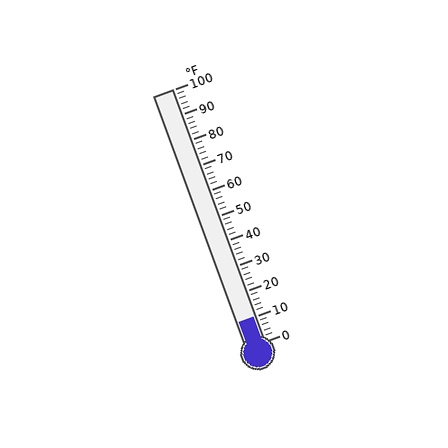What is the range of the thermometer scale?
The thermometer scale ranges from 0°F to 100°F.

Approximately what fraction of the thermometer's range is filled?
The thermometer is filled to approximately 10% of its range.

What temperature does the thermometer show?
The thermometer shows approximately 10°F.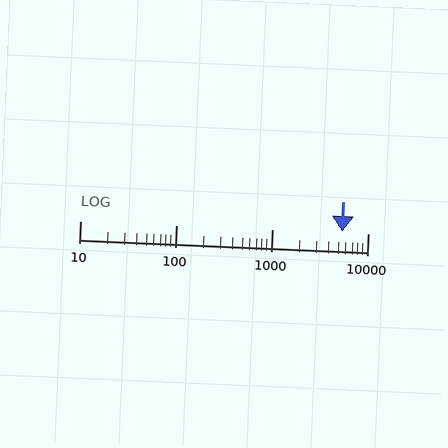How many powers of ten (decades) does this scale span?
The scale spans 3 decades, from 10 to 10000.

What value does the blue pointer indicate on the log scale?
The pointer indicates approximately 5400.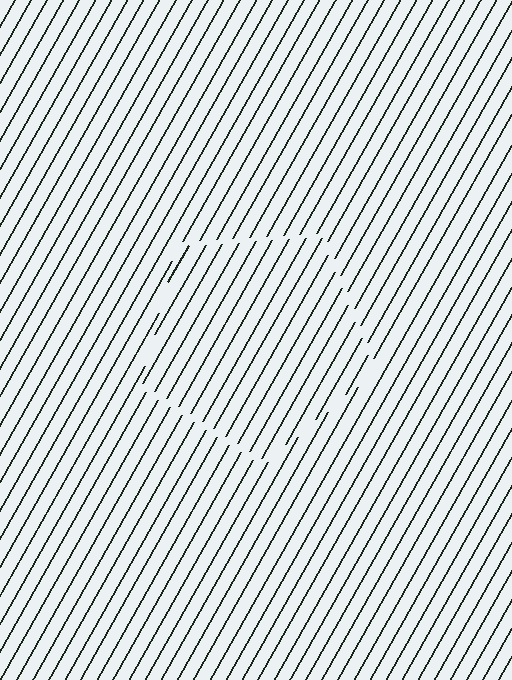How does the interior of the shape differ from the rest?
The interior of the shape contains the same grating, shifted by half a period — the contour is defined by the phase discontinuity where line-ends from the inner and outer gratings abut.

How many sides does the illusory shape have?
5 sides — the line-ends trace a pentagon.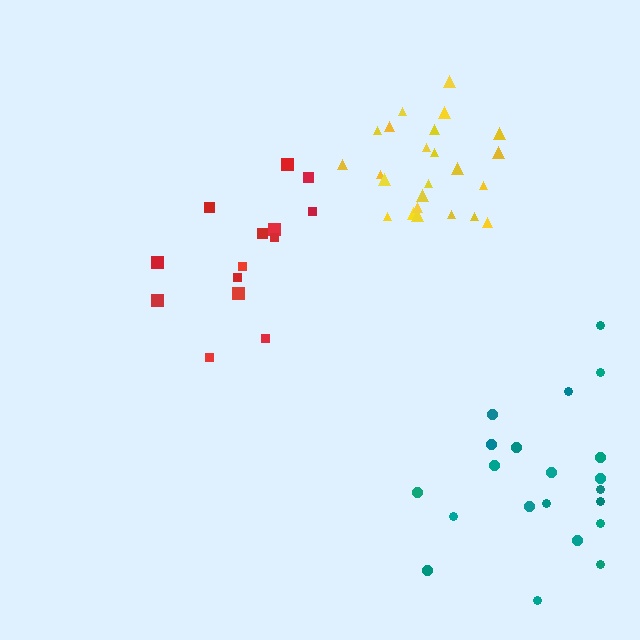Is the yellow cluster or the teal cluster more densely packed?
Yellow.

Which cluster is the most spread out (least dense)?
Teal.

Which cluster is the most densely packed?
Yellow.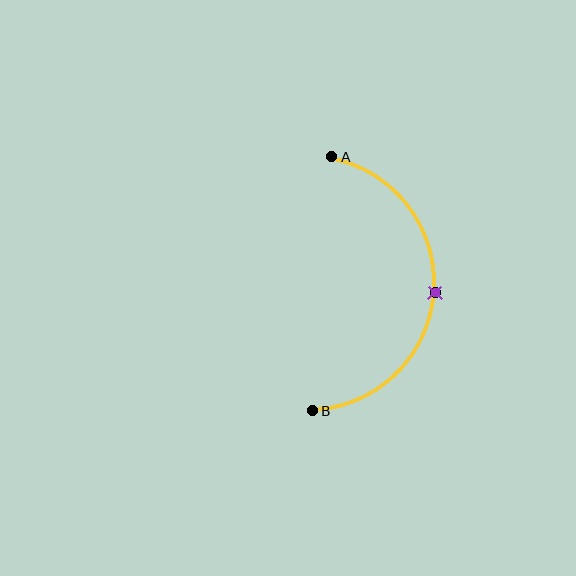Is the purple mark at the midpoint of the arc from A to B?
Yes. The purple mark lies on the arc at equal arc-length from both A and B — it is the arc midpoint.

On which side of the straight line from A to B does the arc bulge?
The arc bulges to the right of the straight line connecting A and B.